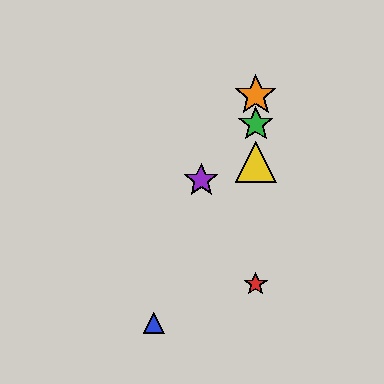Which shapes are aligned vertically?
The red star, the green star, the yellow triangle, the orange star are aligned vertically.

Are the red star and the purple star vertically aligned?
No, the red star is at x≈256 and the purple star is at x≈201.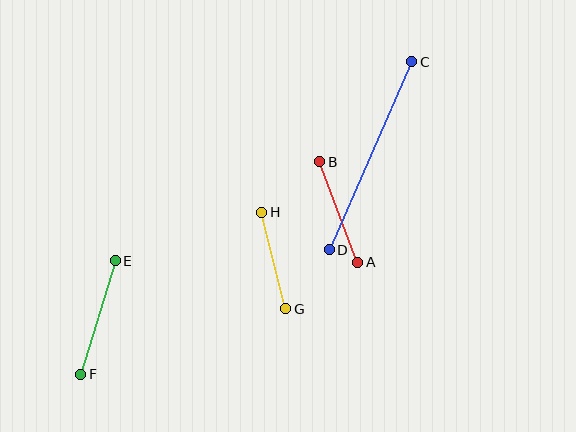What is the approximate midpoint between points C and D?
The midpoint is at approximately (370, 156) pixels.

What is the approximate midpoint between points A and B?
The midpoint is at approximately (339, 212) pixels.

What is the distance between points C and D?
The distance is approximately 205 pixels.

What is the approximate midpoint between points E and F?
The midpoint is at approximately (98, 317) pixels.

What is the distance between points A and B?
The distance is approximately 107 pixels.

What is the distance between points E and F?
The distance is approximately 118 pixels.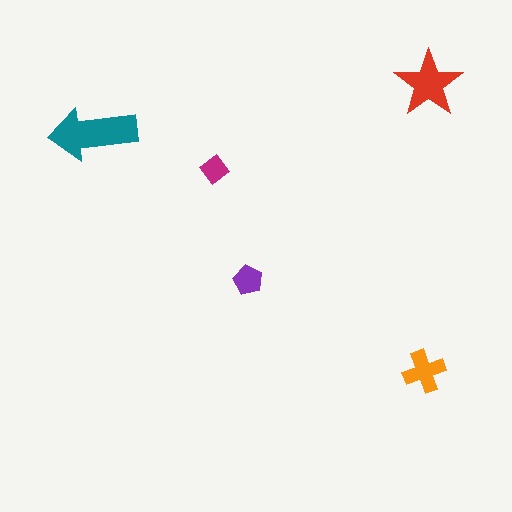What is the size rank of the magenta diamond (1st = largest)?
5th.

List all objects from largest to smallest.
The teal arrow, the red star, the orange cross, the purple pentagon, the magenta diamond.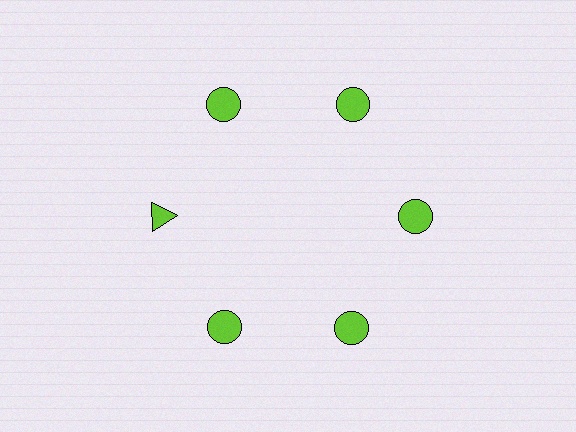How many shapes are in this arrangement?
There are 6 shapes arranged in a ring pattern.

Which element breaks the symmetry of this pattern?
The lime triangle at roughly the 9 o'clock position breaks the symmetry. All other shapes are lime circles.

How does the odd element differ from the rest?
It has a different shape: triangle instead of circle.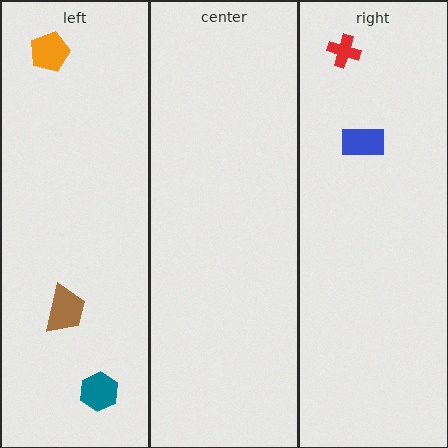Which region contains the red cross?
The right region.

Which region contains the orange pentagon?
The left region.